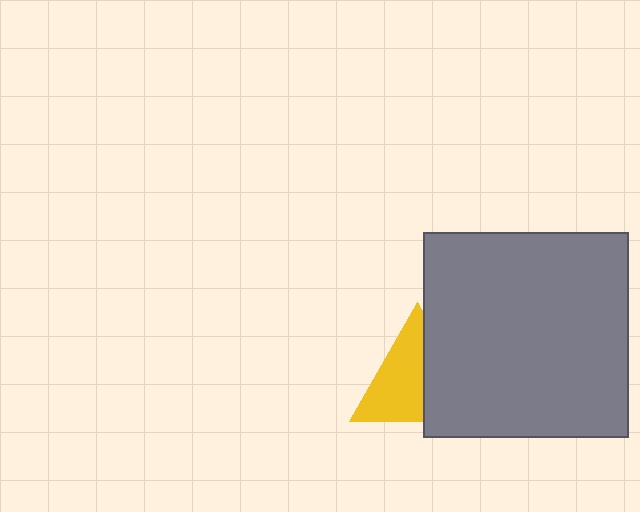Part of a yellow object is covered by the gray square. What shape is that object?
It is a triangle.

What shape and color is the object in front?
The object in front is a gray square.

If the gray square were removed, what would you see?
You would see the complete yellow triangle.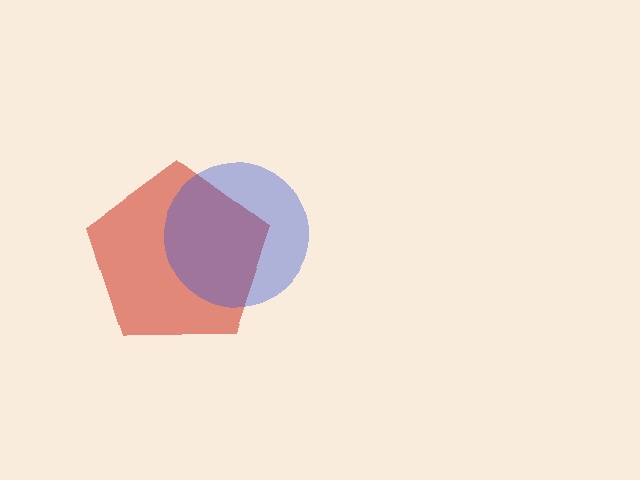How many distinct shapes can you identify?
There are 2 distinct shapes: a red pentagon, a blue circle.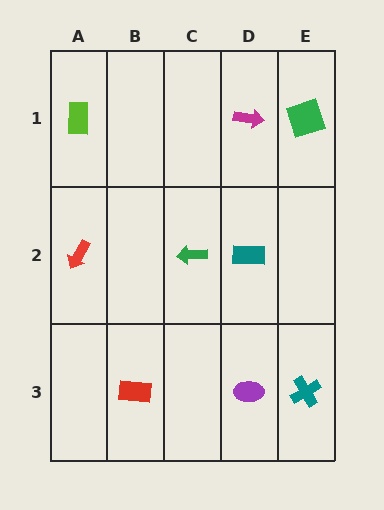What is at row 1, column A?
A lime rectangle.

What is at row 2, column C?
A green arrow.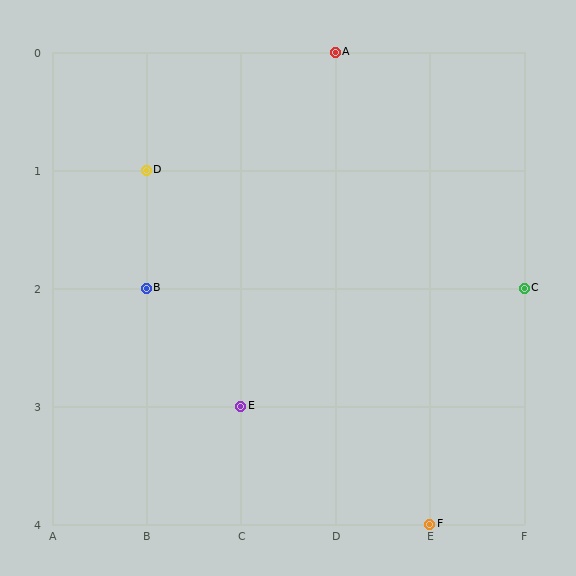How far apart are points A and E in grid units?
Points A and E are 1 column and 3 rows apart (about 3.2 grid units diagonally).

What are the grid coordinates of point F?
Point F is at grid coordinates (E, 4).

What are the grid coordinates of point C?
Point C is at grid coordinates (F, 2).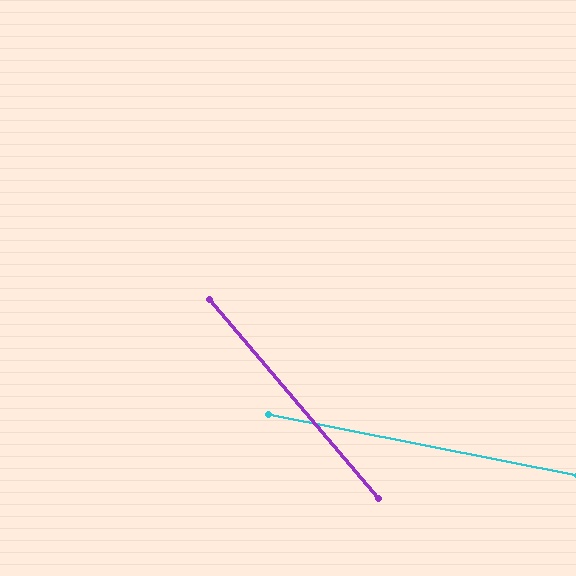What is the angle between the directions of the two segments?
Approximately 39 degrees.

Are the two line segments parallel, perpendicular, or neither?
Neither parallel nor perpendicular — they differ by about 39°.